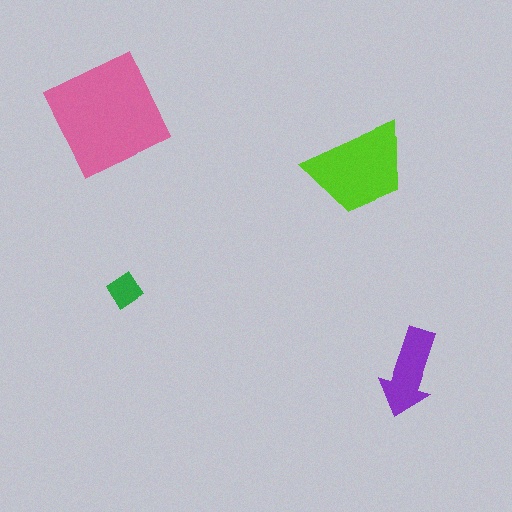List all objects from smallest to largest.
The green diamond, the purple arrow, the lime trapezoid, the pink square.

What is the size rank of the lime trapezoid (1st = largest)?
2nd.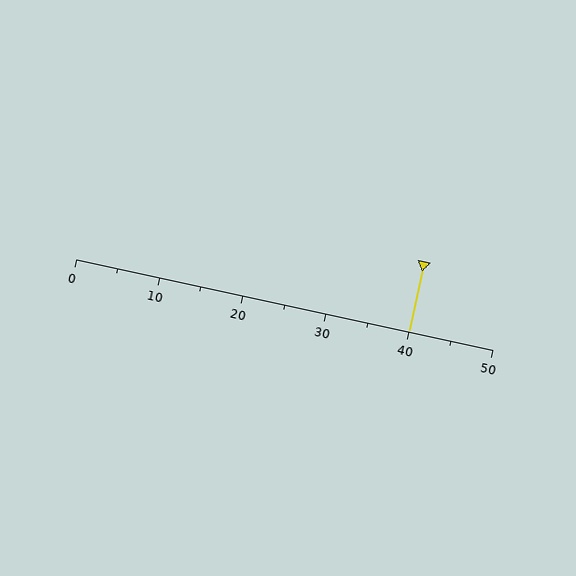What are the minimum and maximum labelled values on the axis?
The axis runs from 0 to 50.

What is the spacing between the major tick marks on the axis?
The major ticks are spaced 10 apart.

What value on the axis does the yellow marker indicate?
The marker indicates approximately 40.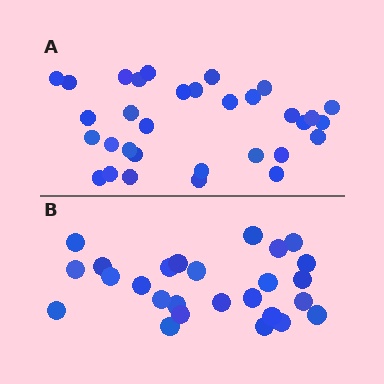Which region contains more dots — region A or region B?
Region A (the top region) has more dots.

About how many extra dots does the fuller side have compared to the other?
Region A has about 6 more dots than region B.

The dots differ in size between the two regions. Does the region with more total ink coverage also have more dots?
No. Region B has more total ink coverage because its dots are larger, but region A actually contains more individual dots. Total area can be misleading — the number of items is what matters here.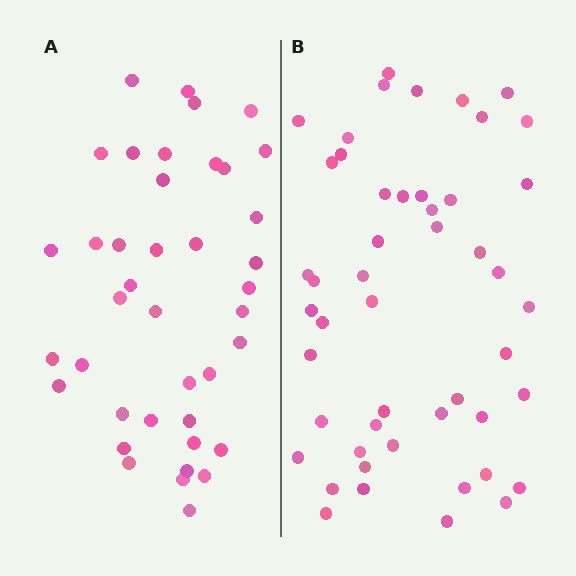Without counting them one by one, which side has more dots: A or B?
Region B (the right region) has more dots.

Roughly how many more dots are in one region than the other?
Region B has roughly 8 or so more dots than region A.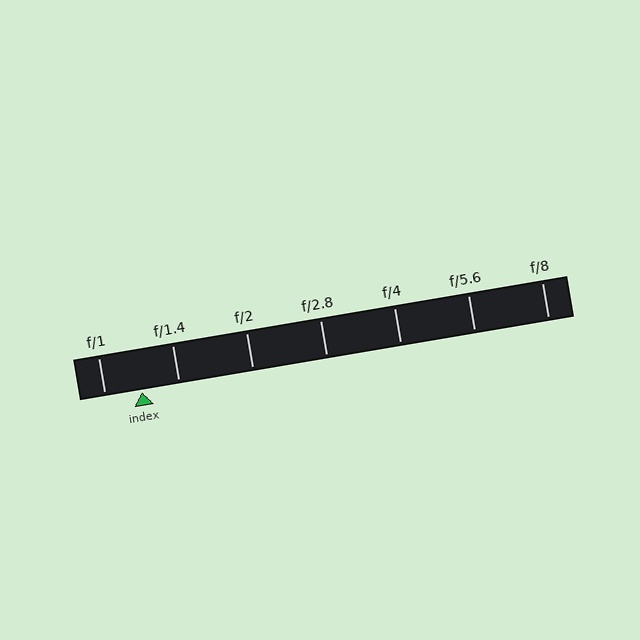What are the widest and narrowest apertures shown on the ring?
The widest aperture shown is f/1 and the narrowest is f/8.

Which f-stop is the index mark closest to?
The index mark is closest to f/1.4.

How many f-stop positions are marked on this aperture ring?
There are 7 f-stop positions marked.